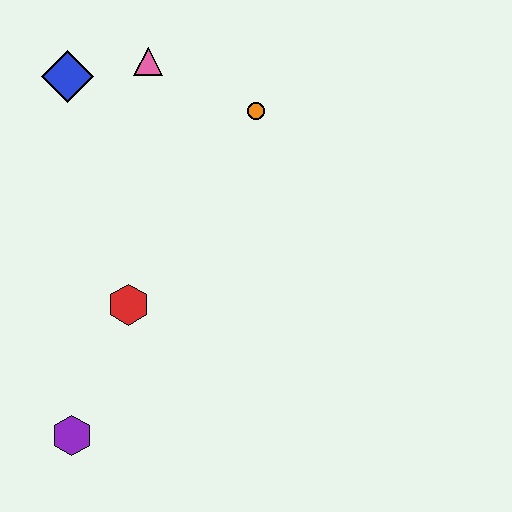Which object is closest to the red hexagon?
The purple hexagon is closest to the red hexagon.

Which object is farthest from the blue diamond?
The purple hexagon is farthest from the blue diamond.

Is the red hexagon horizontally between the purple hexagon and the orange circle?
Yes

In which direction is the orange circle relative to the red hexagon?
The orange circle is above the red hexagon.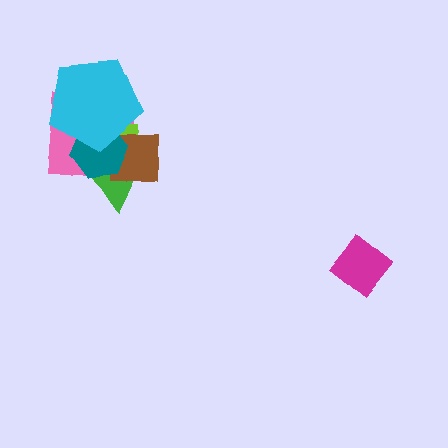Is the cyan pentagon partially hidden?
No, no other shape covers it.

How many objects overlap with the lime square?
5 objects overlap with the lime square.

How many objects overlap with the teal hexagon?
5 objects overlap with the teal hexagon.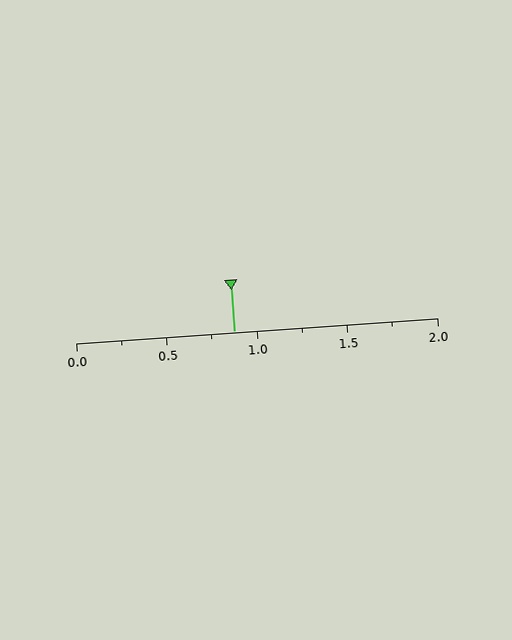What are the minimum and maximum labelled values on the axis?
The axis runs from 0.0 to 2.0.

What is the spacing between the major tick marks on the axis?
The major ticks are spaced 0.5 apart.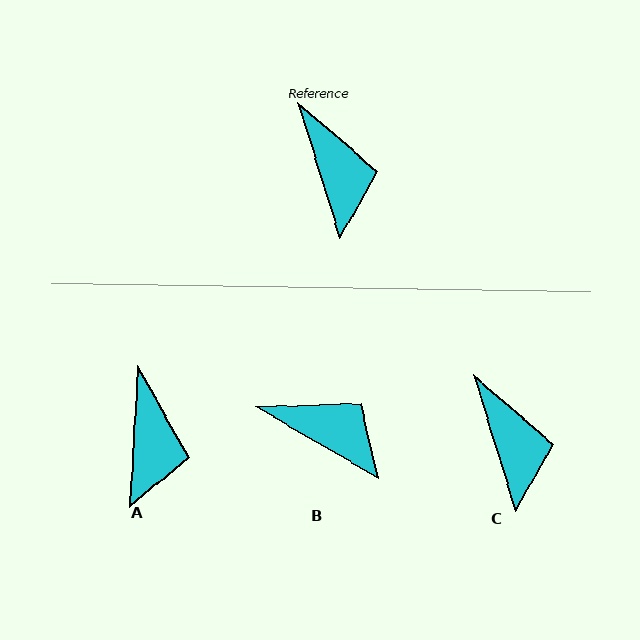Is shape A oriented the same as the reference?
No, it is off by about 20 degrees.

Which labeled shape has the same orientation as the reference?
C.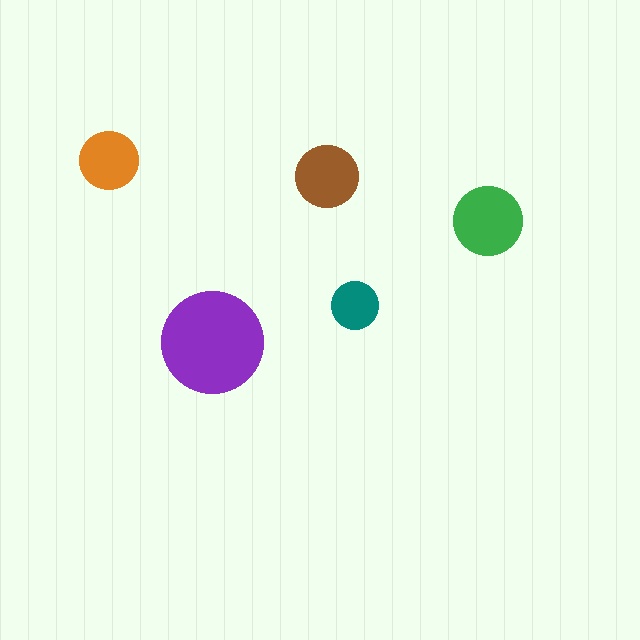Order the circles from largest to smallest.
the purple one, the green one, the brown one, the orange one, the teal one.